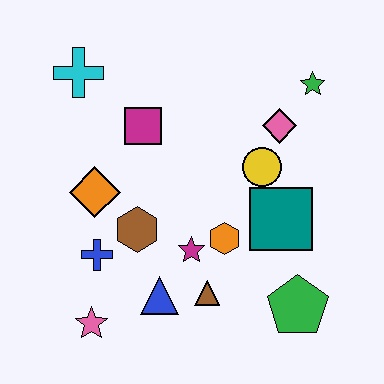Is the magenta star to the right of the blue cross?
Yes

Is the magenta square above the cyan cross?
No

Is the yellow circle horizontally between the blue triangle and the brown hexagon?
No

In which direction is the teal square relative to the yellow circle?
The teal square is below the yellow circle.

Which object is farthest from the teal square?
The cyan cross is farthest from the teal square.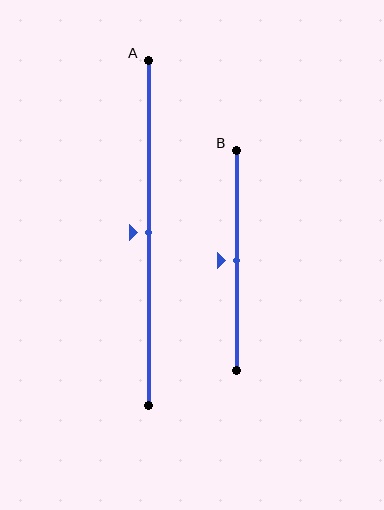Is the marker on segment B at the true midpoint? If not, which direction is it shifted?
Yes, the marker on segment B is at the true midpoint.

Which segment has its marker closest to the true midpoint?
Segment A has its marker closest to the true midpoint.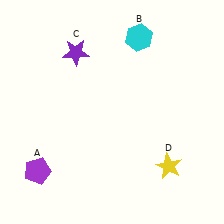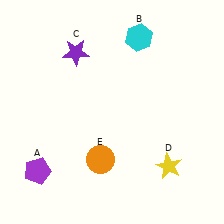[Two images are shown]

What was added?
An orange circle (E) was added in Image 2.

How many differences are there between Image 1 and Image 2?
There is 1 difference between the two images.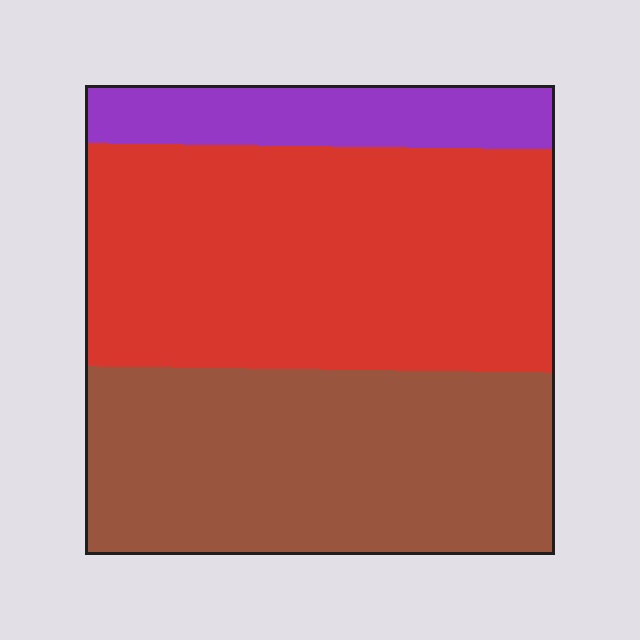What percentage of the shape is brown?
Brown takes up about two fifths (2/5) of the shape.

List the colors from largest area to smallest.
From largest to smallest: red, brown, purple.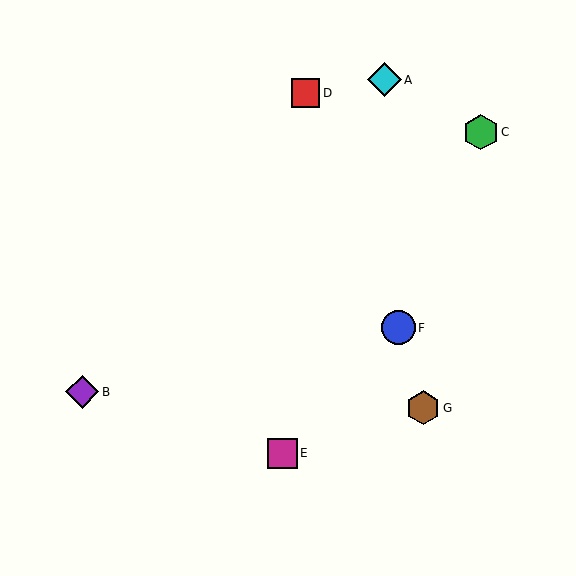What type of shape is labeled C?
Shape C is a green hexagon.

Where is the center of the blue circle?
The center of the blue circle is at (398, 328).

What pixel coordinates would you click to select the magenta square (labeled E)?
Click at (283, 453) to select the magenta square E.